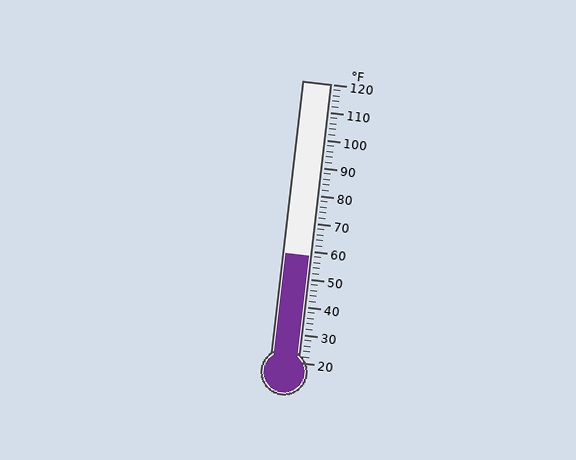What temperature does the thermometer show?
The thermometer shows approximately 58°F.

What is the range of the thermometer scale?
The thermometer scale ranges from 20°F to 120°F.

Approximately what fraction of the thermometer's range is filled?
The thermometer is filled to approximately 40% of its range.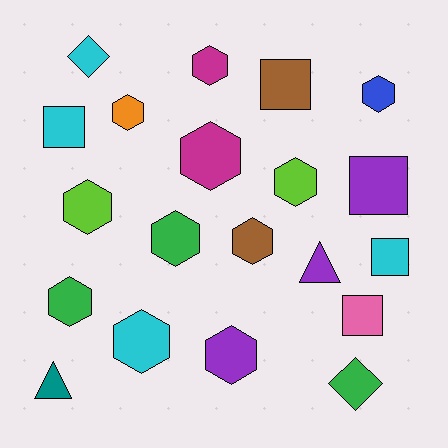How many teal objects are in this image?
There is 1 teal object.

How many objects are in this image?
There are 20 objects.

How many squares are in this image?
There are 5 squares.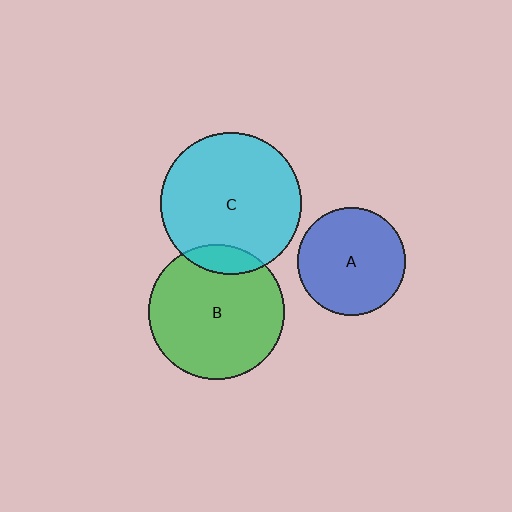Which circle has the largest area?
Circle C (cyan).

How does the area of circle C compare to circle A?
Approximately 1.7 times.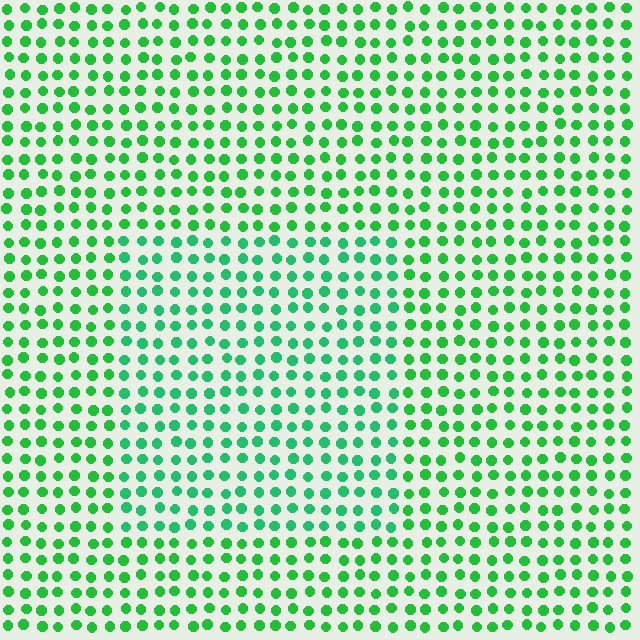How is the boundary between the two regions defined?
The boundary is defined purely by a slight shift in hue (about 20 degrees). Spacing, size, and orientation are identical on both sides.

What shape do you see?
I see a rectangle.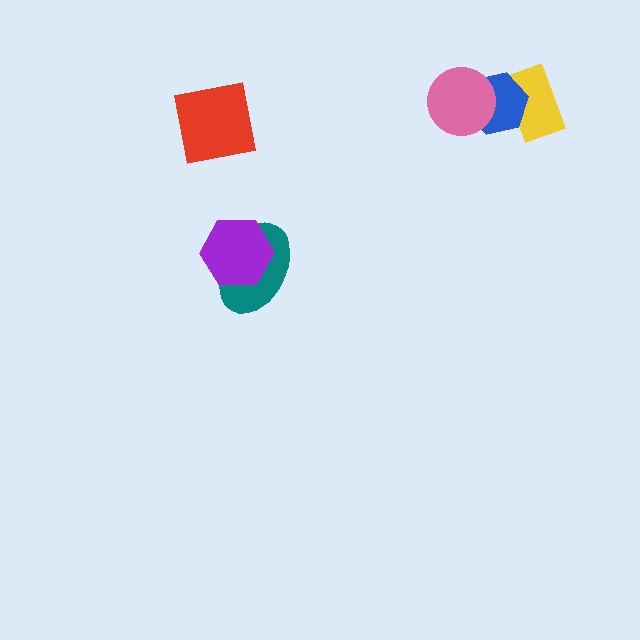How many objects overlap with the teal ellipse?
1 object overlaps with the teal ellipse.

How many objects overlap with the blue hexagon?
2 objects overlap with the blue hexagon.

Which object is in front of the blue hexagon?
The pink circle is in front of the blue hexagon.